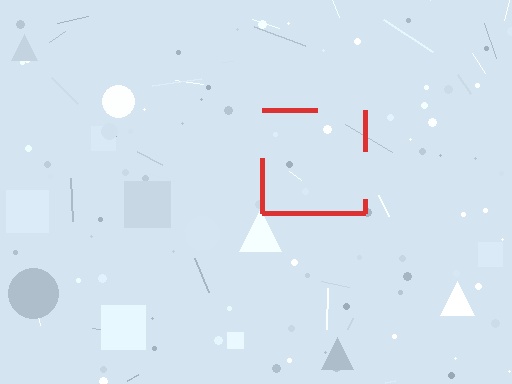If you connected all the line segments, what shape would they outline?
They would outline a square.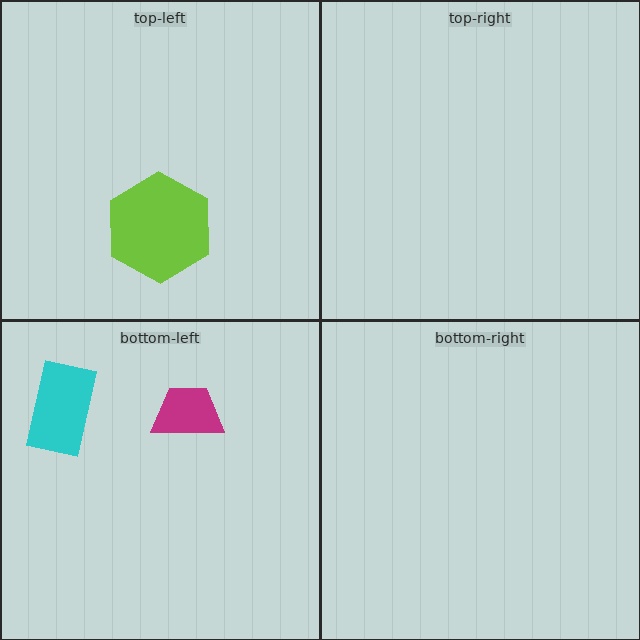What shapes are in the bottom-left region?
The magenta trapezoid, the cyan rectangle.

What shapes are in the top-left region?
The lime hexagon.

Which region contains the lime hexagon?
The top-left region.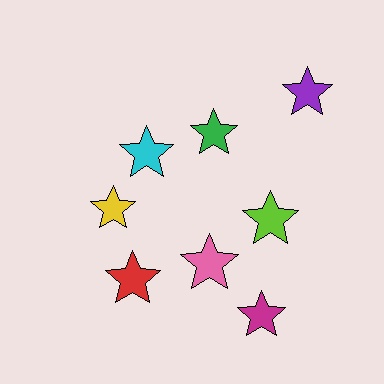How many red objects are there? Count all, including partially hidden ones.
There is 1 red object.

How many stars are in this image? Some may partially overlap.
There are 8 stars.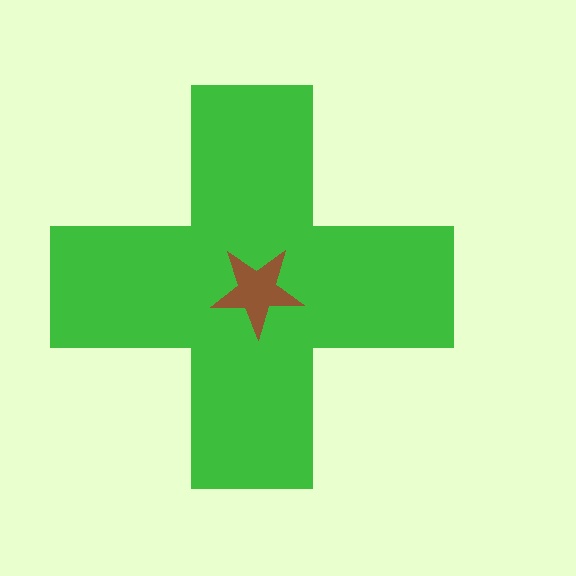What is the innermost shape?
The brown star.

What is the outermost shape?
The green cross.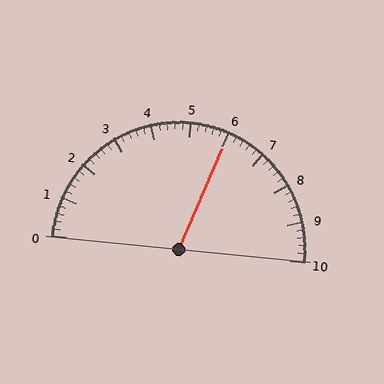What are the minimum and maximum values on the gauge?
The gauge ranges from 0 to 10.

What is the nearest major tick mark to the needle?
The nearest major tick mark is 6.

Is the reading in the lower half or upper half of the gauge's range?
The reading is in the upper half of the range (0 to 10).